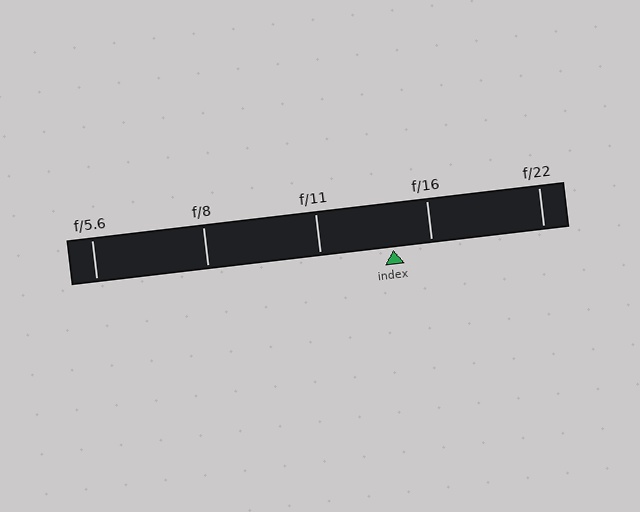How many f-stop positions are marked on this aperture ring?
There are 5 f-stop positions marked.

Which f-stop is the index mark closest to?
The index mark is closest to f/16.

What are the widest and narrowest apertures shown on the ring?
The widest aperture shown is f/5.6 and the narrowest is f/22.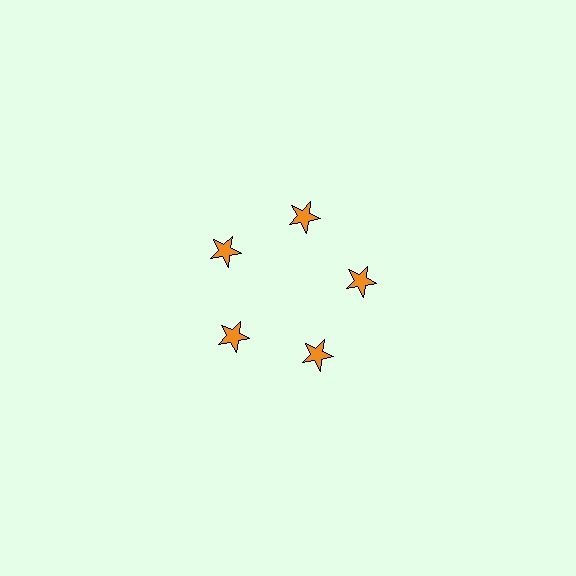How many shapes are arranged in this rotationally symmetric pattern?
There are 5 shapes, arranged in 5 groups of 1.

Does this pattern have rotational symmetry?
Yes, this pattern has 5-fold rotational symmetry. It looks the same after rotating 72 degrees around the center.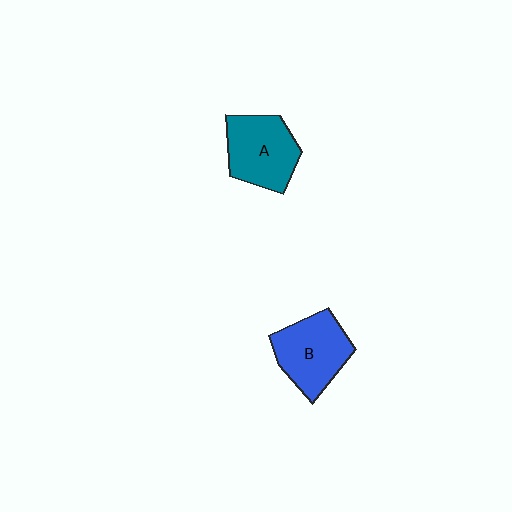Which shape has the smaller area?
Shape A (teal).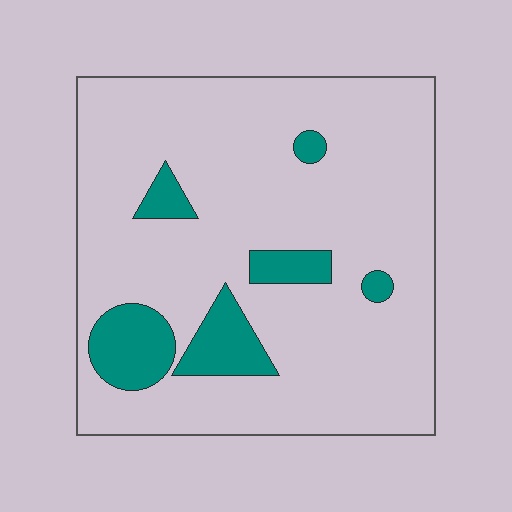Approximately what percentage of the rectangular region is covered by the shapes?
Approximately 15%.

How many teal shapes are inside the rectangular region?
6.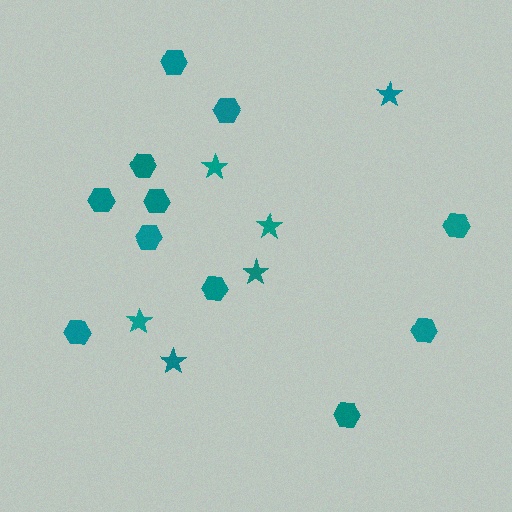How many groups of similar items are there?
There are 2 groups: one group of hexagons (11) and one group of stars (6).